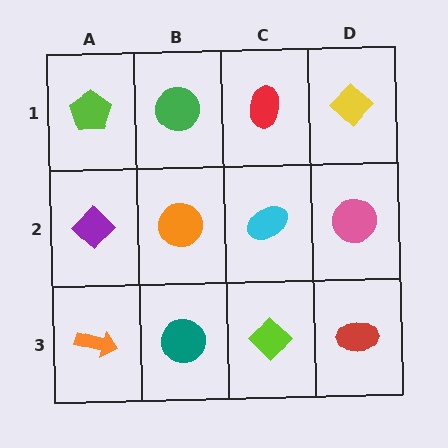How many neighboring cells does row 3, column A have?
2.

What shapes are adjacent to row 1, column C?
A cyan ellipse (row 2, column C), a green circle (row 1, column B), a yellow diamond (row 1, column D).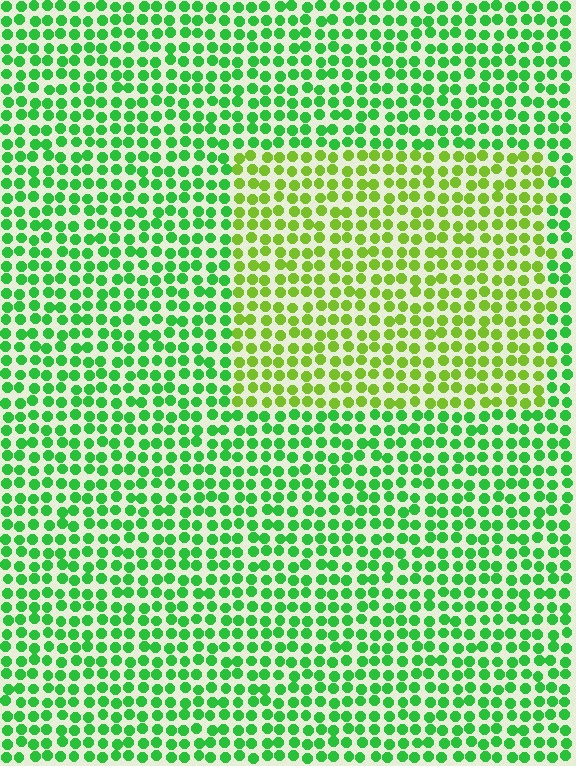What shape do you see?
I see a rectangle.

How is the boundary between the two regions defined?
The boundary is defined purely by a slight shift in hue (about 38 degrees). Spacing, size, and orientation are identical on both sides.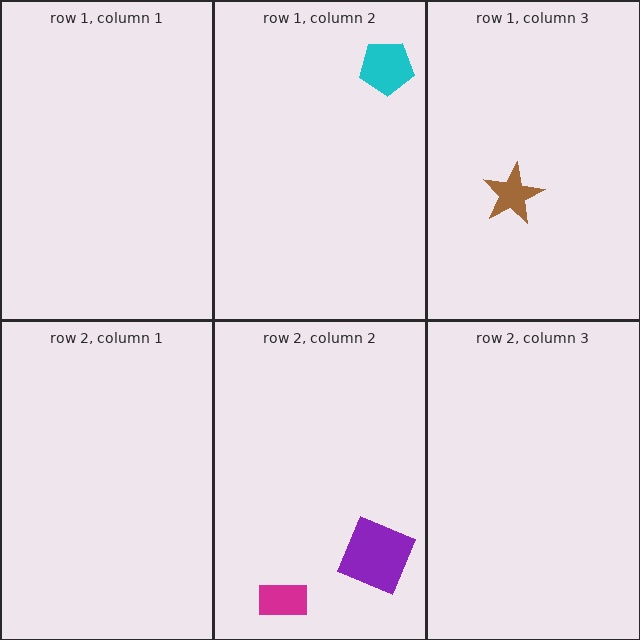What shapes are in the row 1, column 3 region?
The brown star.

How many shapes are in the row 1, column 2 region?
1.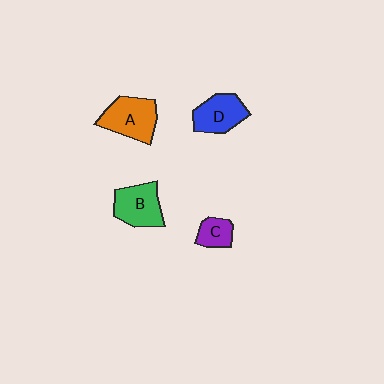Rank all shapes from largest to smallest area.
From largest to smallest: A (orange), B (green), D (blue), C (purple).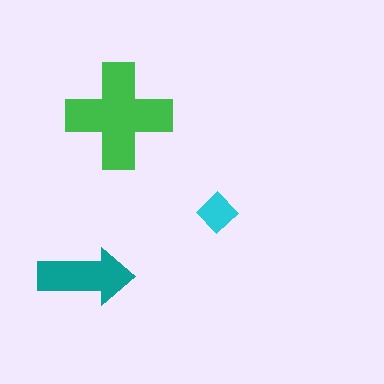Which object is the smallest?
The cyan diamond.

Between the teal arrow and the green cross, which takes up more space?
The green cross.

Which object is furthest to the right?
The cyan diamond is rightmost.